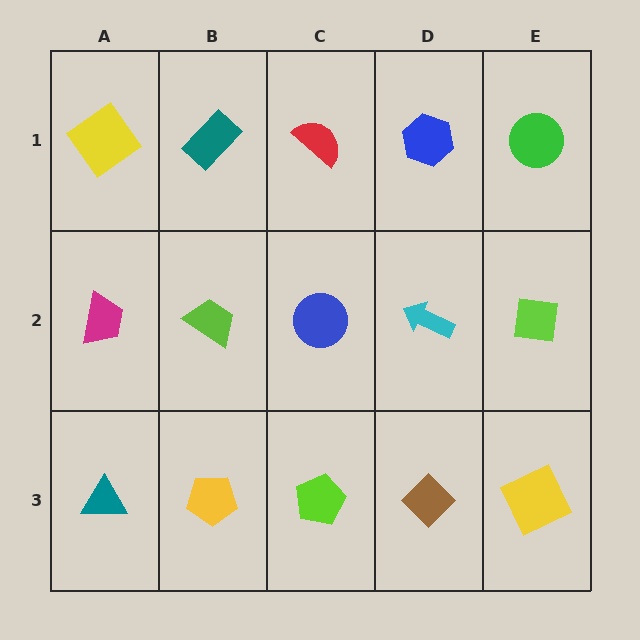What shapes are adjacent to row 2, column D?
A blue hexagon (row 1, column D), a brown diamond (row 3, column D), a blue circle (row 2, column C), a lime square (row 2, column E).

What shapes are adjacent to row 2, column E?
A green circle (row 1, column E), a yellow square (row 3, column E), a cyan arrow (row 2, column D).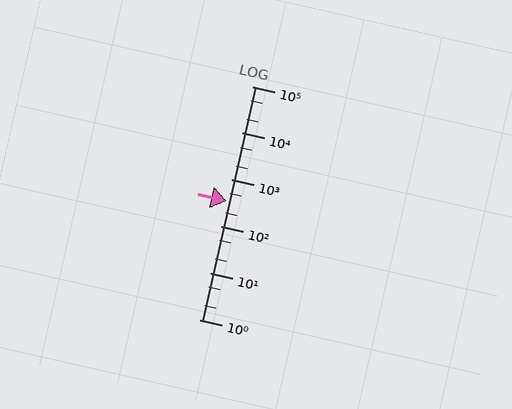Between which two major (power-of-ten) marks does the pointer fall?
The pointer is between 100 and 1000.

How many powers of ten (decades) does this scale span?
The scale spans 5 decades, from 1 to 100000.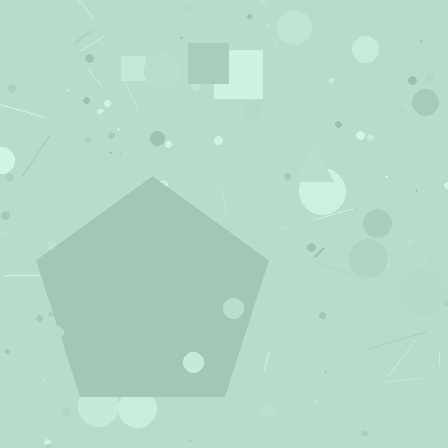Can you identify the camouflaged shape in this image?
The camouflaged shape is a pentagon.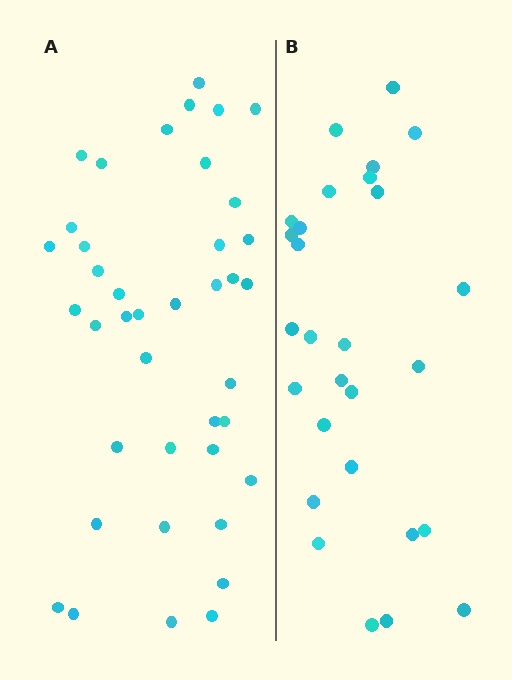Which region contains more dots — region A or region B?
Region A (the left region) has more dots.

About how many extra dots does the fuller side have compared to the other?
Region A has roughly 12 or so more dots than region B.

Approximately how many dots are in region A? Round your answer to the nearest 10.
About 40 dots.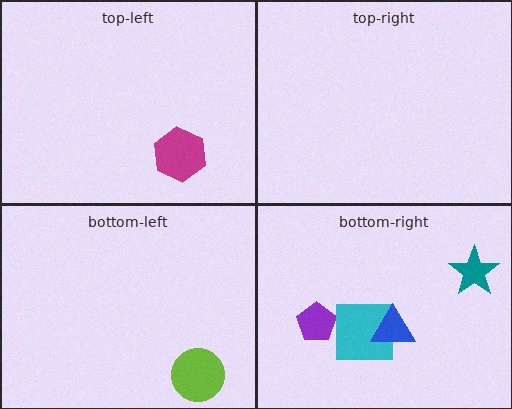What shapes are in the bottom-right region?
The purple pentagon, the cyan square, the blue triangle, the teal star.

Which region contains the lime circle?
The bottom-left region.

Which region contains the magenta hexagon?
The top-left region.